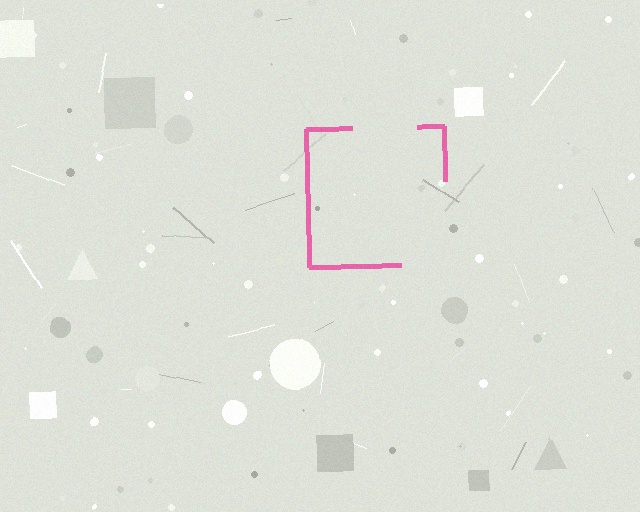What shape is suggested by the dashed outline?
The dashed outline suggests a square.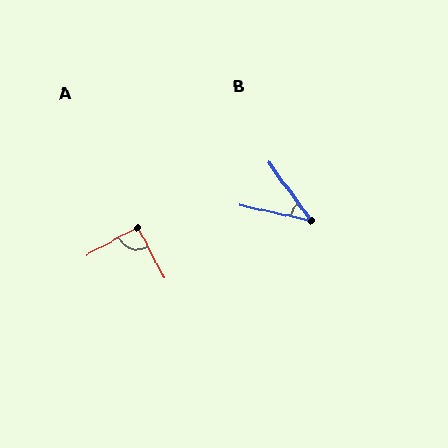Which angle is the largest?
A, at approximately 89 degrees.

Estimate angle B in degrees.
Approximately 42 degrees.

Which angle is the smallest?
B, at approximately 42 degrees.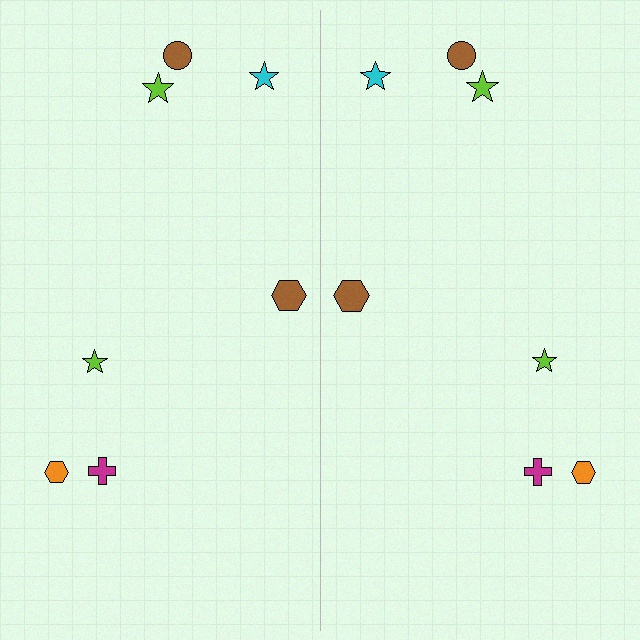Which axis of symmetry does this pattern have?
The pattern has a vertical axis of symmetry running through the center of the image.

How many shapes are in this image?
There are 14 shapes in this image.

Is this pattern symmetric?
Yes, this pattern has bilateral (reflection) symmetry.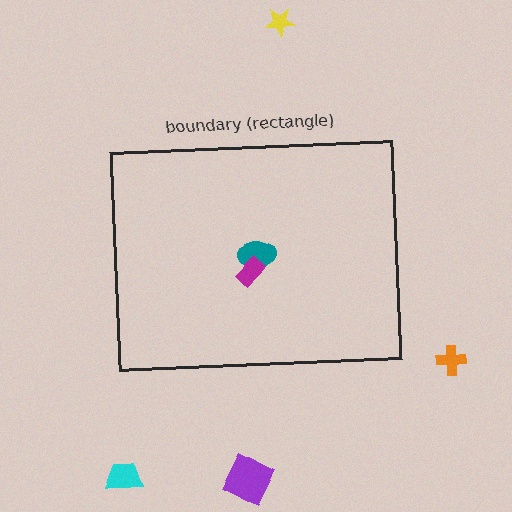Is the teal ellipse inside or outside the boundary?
Inside.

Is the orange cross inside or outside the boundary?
Outside.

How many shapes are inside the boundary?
2 inside, 4 outside.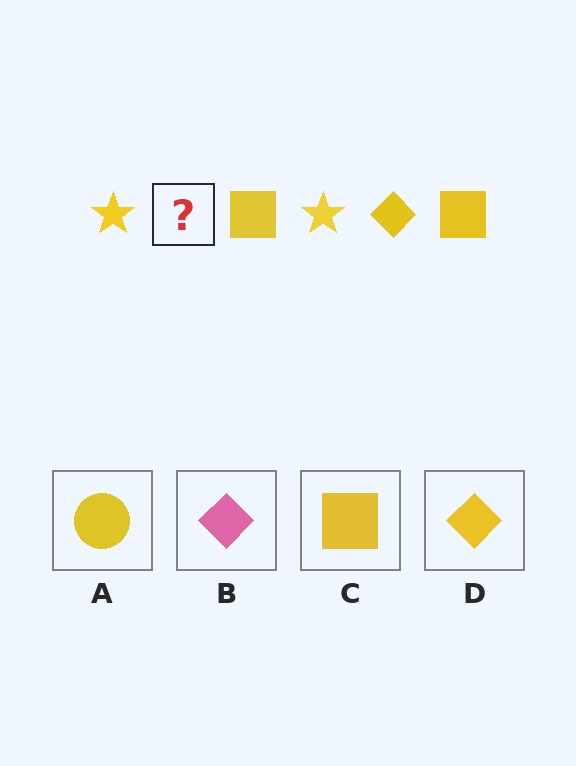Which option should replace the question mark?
Option D.